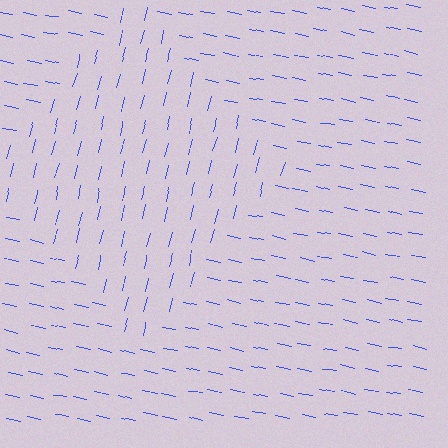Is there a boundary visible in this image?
Yes, there is a texture boundary formed by a change in line orientation.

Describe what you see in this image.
The image is filled with small blue line segments. A diamond region in the image has lines oriented differently from the surrounding lines, creating a visible texture boundary.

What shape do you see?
I see a diamond.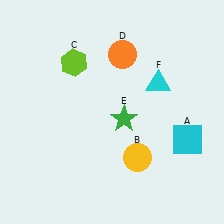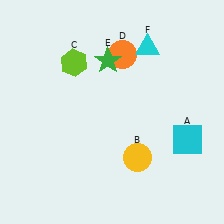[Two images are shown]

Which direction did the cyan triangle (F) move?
The cyan triangle (F) moved up.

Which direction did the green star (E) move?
The green star (E) moved up.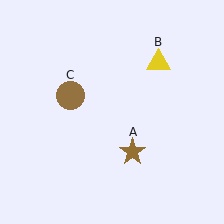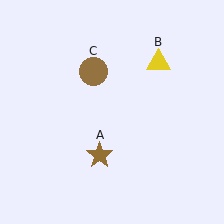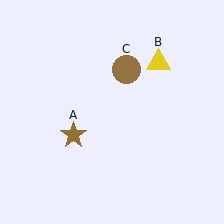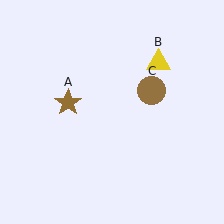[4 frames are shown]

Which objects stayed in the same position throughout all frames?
Yellow triangle (object B) remained stationary.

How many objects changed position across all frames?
2 objects changed position: brown star (object A), brown circle (object C).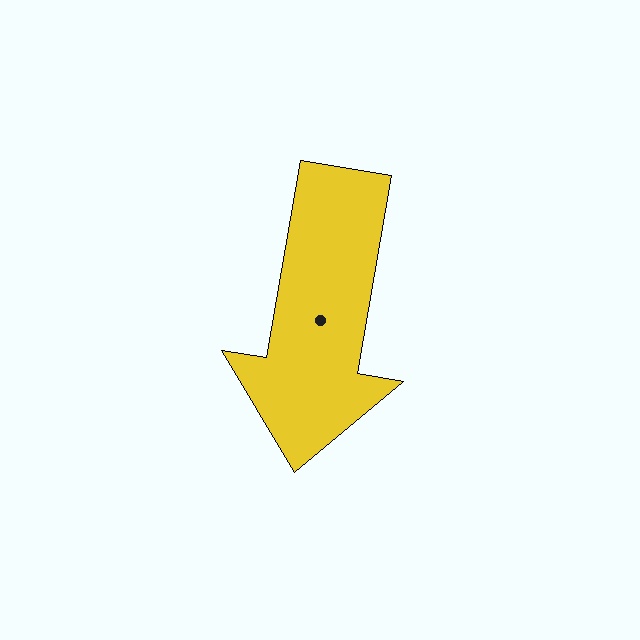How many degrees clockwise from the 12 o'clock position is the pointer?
Approximately 190 degrees.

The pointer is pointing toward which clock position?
Roughly 6 o'clock.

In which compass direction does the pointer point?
South.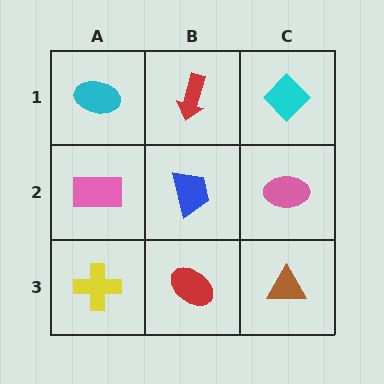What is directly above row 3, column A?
A pink rectangle.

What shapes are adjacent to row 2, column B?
A red arrow (row 1, column B), a red ellipse (row 3, column B), a pink rectangle (row 2, column A), a pink ellipse (row 2, column C).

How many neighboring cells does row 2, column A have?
3.